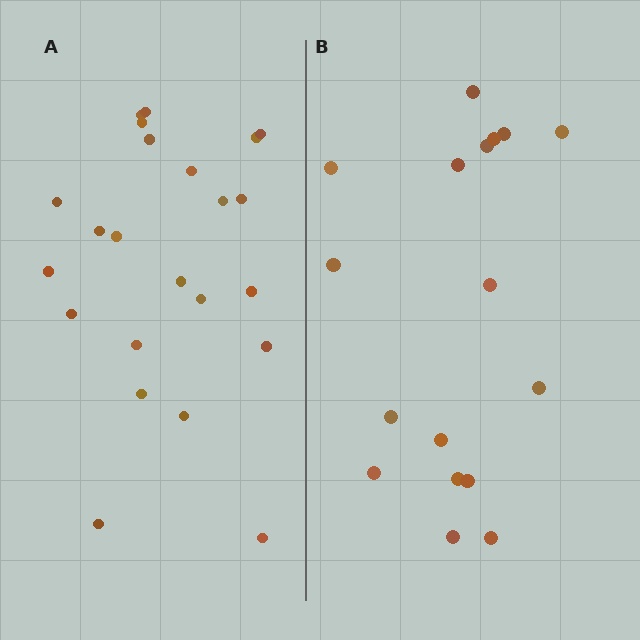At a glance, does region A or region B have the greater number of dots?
Region A (the left region) has more dots.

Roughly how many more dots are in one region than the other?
Region A has about 6 more dots than region B.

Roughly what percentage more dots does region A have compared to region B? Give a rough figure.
About 35% more.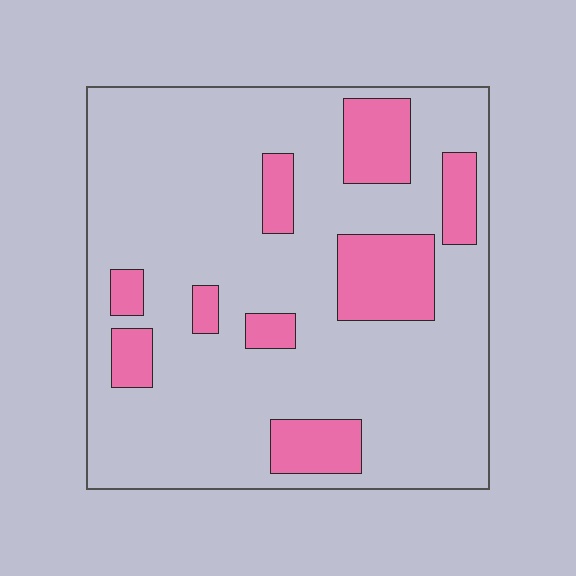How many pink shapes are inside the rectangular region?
9.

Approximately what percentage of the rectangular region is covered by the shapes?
Approximately 20%.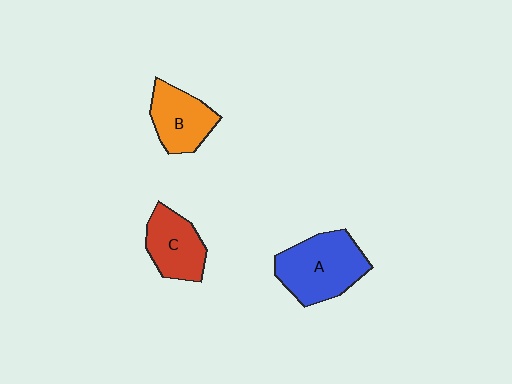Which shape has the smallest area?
Shape C (red).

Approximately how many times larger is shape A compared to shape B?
Approximately 1.4 times.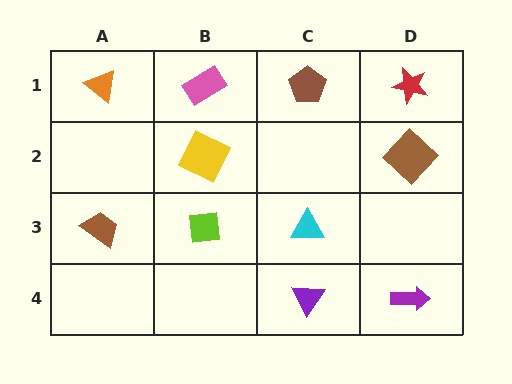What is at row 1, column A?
An orange triangle.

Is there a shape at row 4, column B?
No, that cell is empty.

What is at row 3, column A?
A brown trapezoid.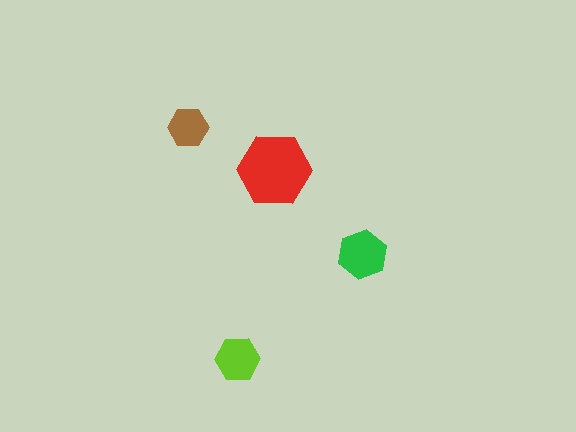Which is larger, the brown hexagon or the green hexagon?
The green one.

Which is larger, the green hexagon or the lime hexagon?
The green one.